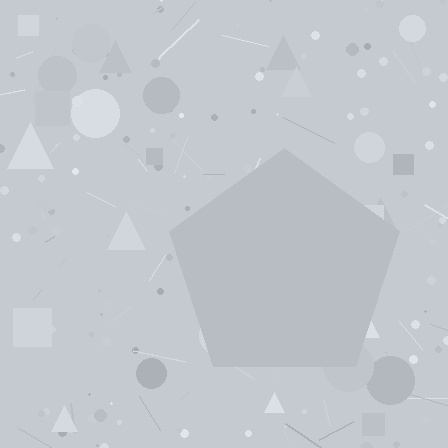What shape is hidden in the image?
A pentagon is hidden in the image.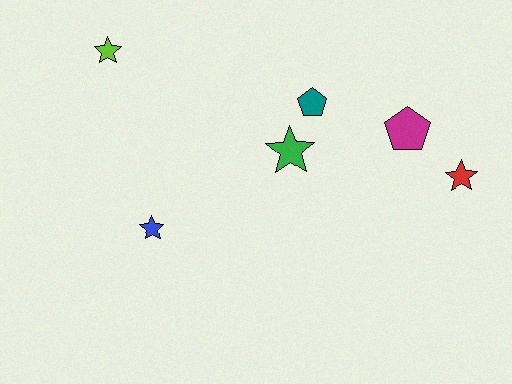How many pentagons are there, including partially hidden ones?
There are 2 pentagons.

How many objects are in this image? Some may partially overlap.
There are 6 objects.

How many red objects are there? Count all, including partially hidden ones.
There is 1 red object.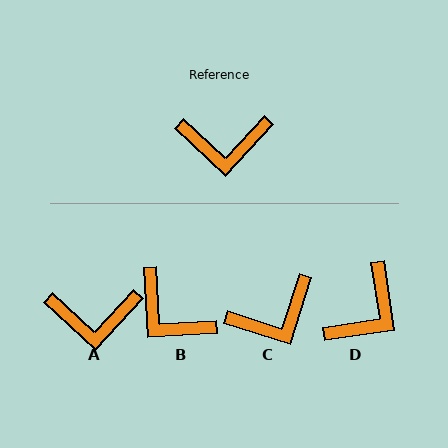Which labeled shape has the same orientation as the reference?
A.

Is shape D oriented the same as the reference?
No, it is off by about 51 degrees.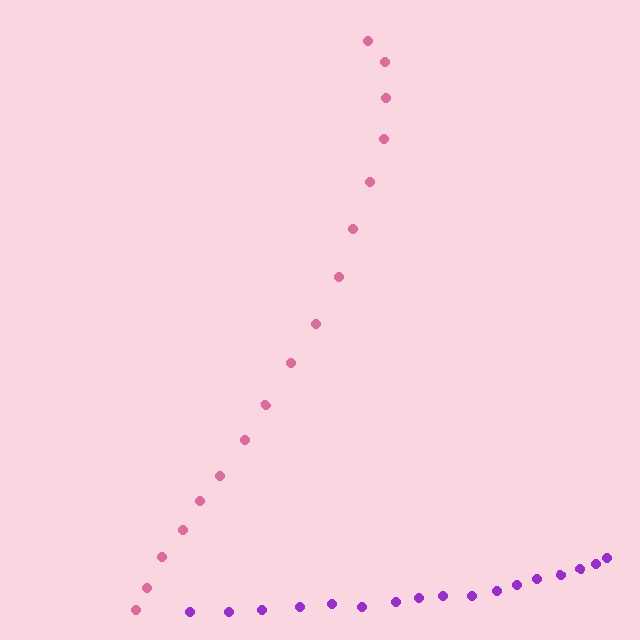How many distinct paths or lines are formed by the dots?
There are 2 distinct paths.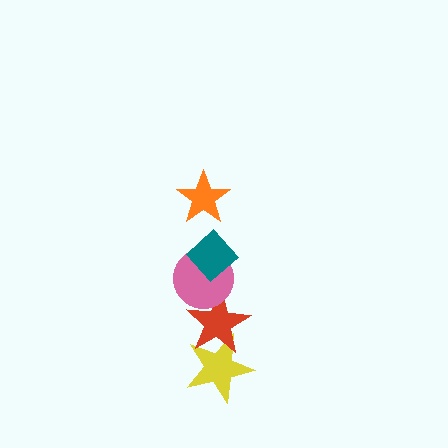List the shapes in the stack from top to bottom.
From top to bottom: the orange star, the teal diamond, the pink circle, the red star, the yellow star.